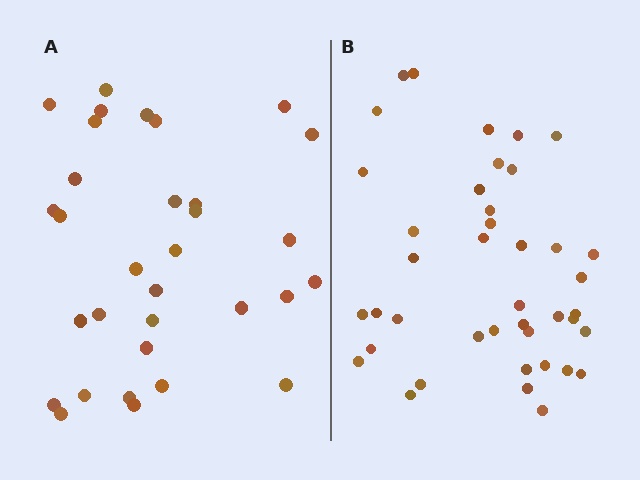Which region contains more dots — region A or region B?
Region B (the right region) has more dots.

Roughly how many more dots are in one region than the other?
Region B has roughly 8 or so more dots than region A.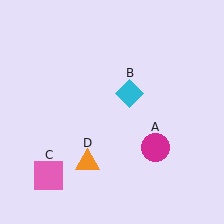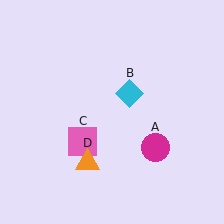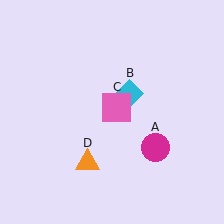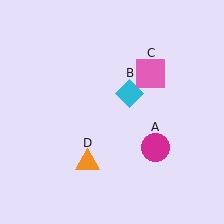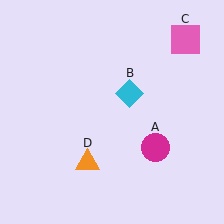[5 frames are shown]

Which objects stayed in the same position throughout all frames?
Magenta circle (object A) and cyan diamond (object B) and orange triangle (object D) remained stationary.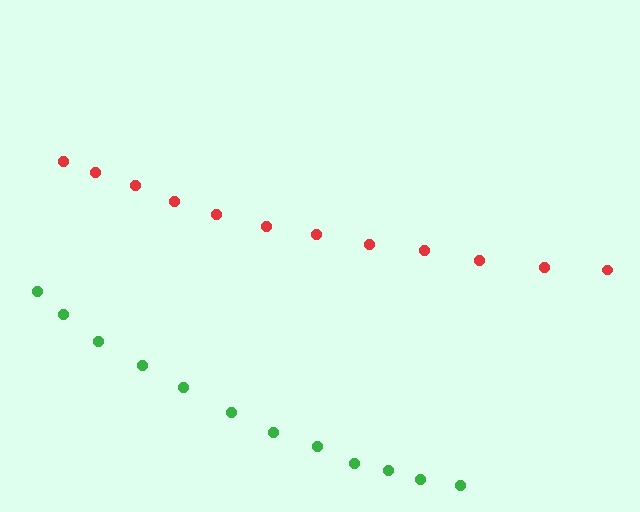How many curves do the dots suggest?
There are 2 distinct paths.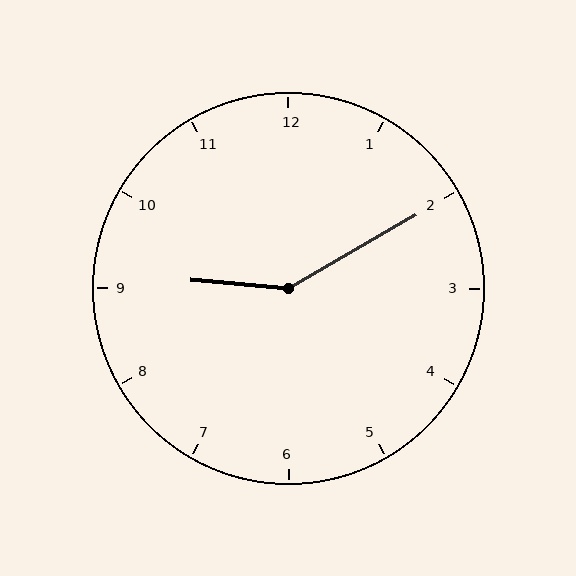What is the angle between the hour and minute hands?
Approximately 145 degrees.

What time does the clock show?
9:10.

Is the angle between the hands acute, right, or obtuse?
It is obtuse.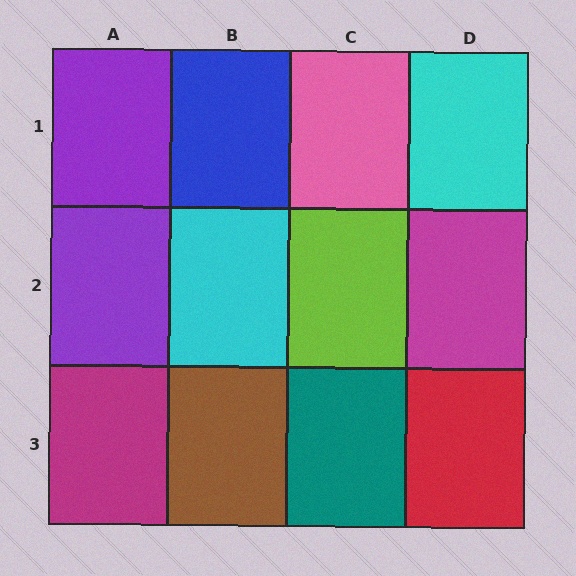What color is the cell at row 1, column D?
Cyan.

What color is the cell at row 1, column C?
Pink.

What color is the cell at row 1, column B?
Blue.